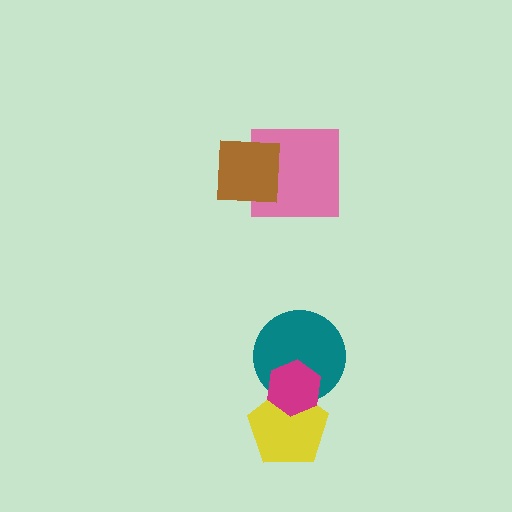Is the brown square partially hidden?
No, no other shape covers it.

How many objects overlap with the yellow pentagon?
2 objects overlap with the yellow pentagon.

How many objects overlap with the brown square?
1 object overlaps with the brown square.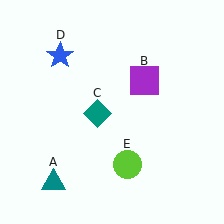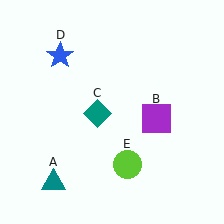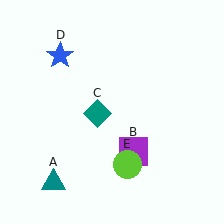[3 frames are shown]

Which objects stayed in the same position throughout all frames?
Teal triangle (object A) and teal diamond (object C) and blue star (object D) and lime circle (object E) remained stationary.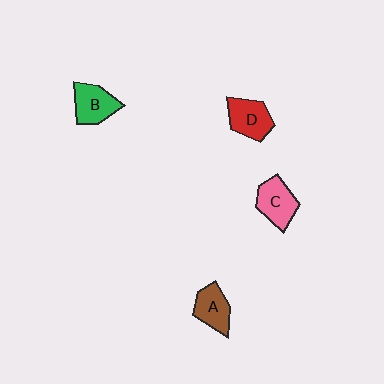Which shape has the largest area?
Shape C (pink).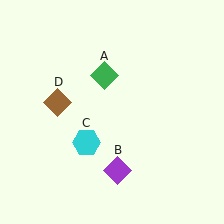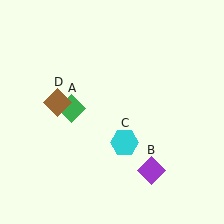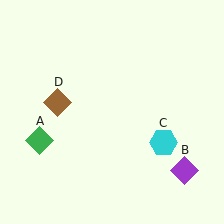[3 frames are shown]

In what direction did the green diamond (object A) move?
The green diamond (object A) moved down and to the left.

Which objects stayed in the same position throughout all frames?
Brown diamond (object D) remained stationary.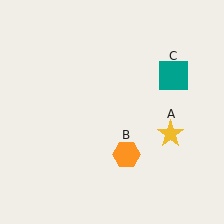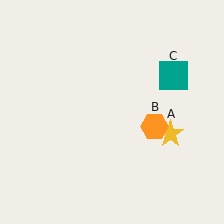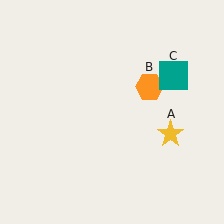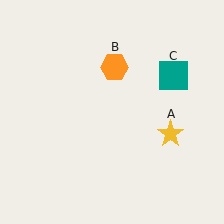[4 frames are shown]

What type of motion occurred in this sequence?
The orange hexagon (object B) rotated counterclockwise around the center of the scene.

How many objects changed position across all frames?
1 object changed position: orange hexagon (object B).